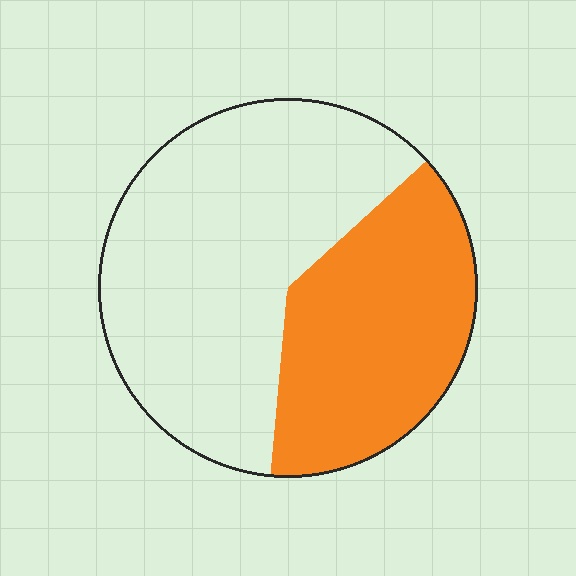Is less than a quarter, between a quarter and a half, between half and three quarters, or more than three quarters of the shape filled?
Between a quarter and a half.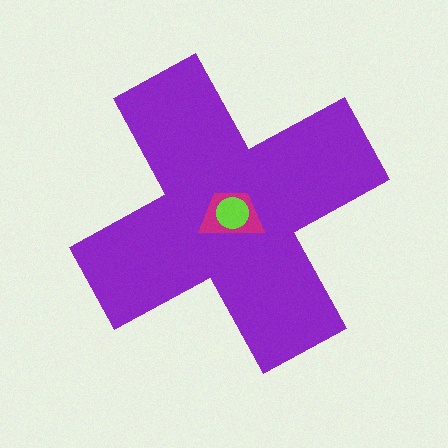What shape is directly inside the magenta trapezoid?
The lime circle.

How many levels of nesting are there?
3.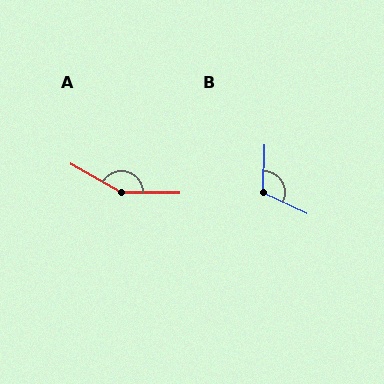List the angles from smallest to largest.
B (112°), A (151°).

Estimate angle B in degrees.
Approximately 112 degrees.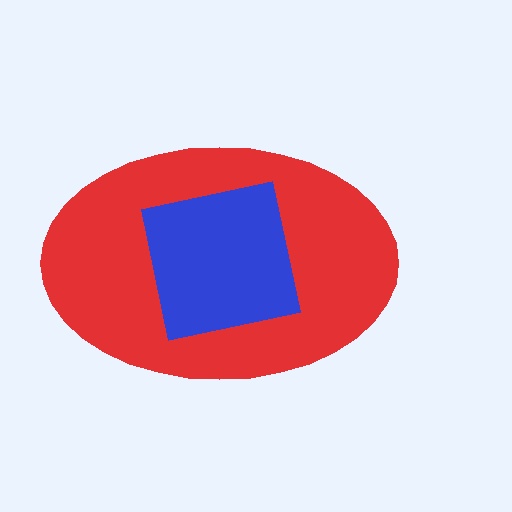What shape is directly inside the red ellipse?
The blue square.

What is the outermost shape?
The red ellipse.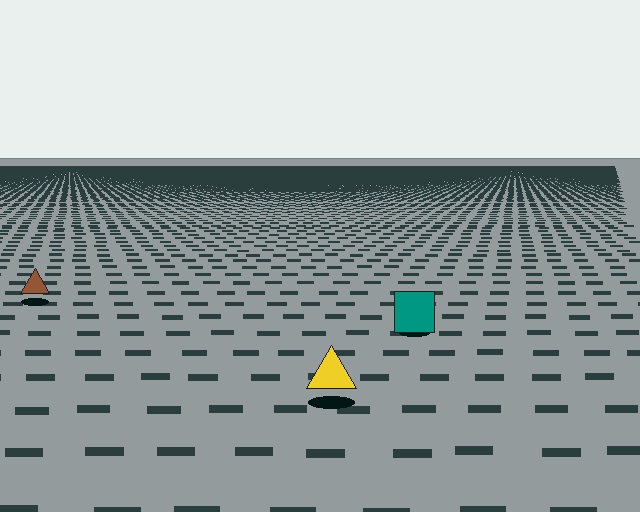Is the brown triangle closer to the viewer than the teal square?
No. The teal square is closer — you can tell from the texture gradient: the ground texture is coarser near it.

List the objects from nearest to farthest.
From nearest to farthest: the yellow triangle, the teal square, the brown triangle.